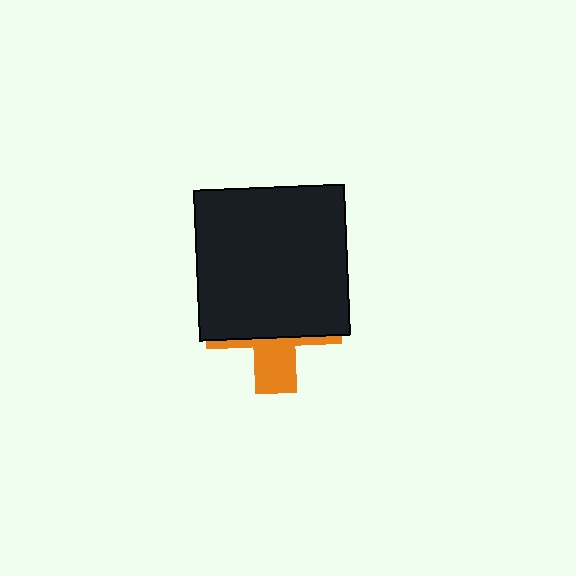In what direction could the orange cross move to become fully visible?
The orange cross could move down. That would shift it out from behind the black square entirely.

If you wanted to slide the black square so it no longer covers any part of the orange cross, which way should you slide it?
Slide it up — that is the most direct way to separate the two shapes.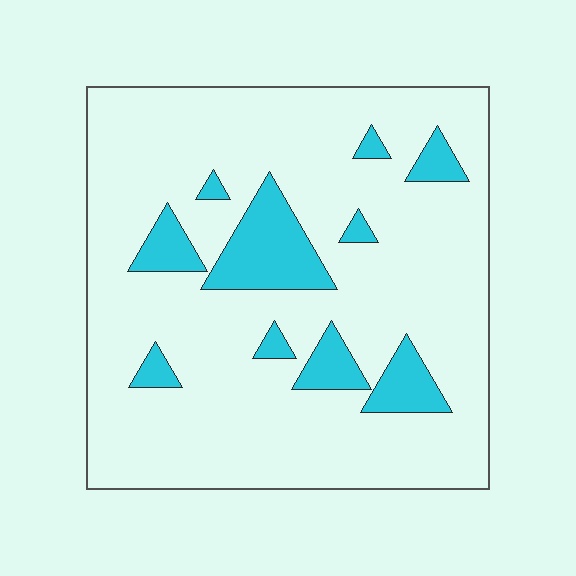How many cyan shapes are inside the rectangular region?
10.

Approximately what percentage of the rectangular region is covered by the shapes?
Approximately 15%.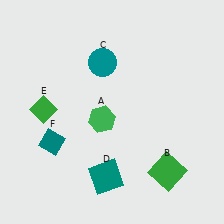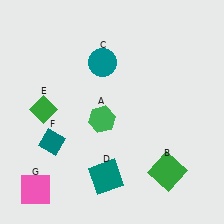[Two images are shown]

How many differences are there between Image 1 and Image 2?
There is 1 difference between the two images.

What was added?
A pink square (G) was added in Image 2.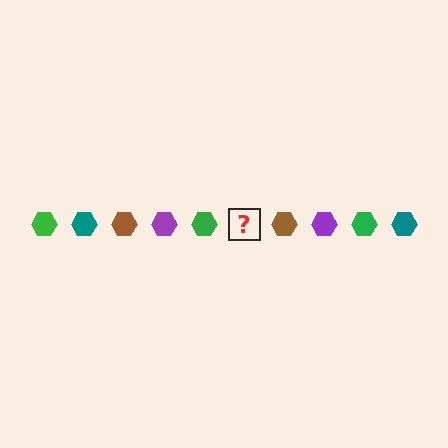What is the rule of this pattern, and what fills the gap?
The rule is that the pattern cycles through green, teal, brown, purple hexagons. The gap should be filled with a teal hexagon.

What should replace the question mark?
The question mark should be replaced with a teal hexagon.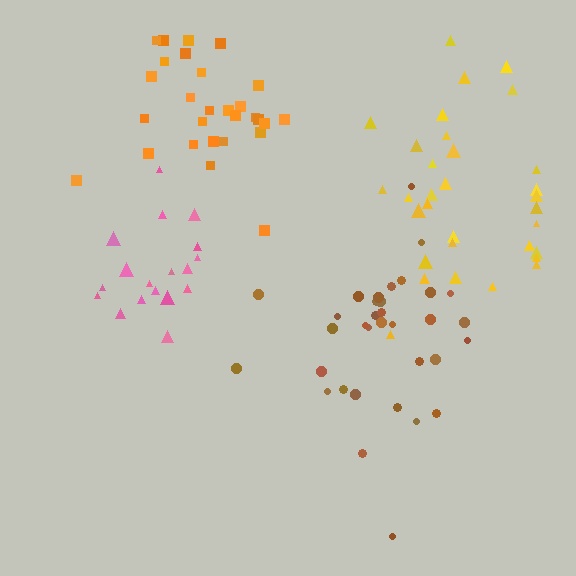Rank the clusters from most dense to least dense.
pink, orange, brown, yellow.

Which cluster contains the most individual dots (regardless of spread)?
Brown (34).